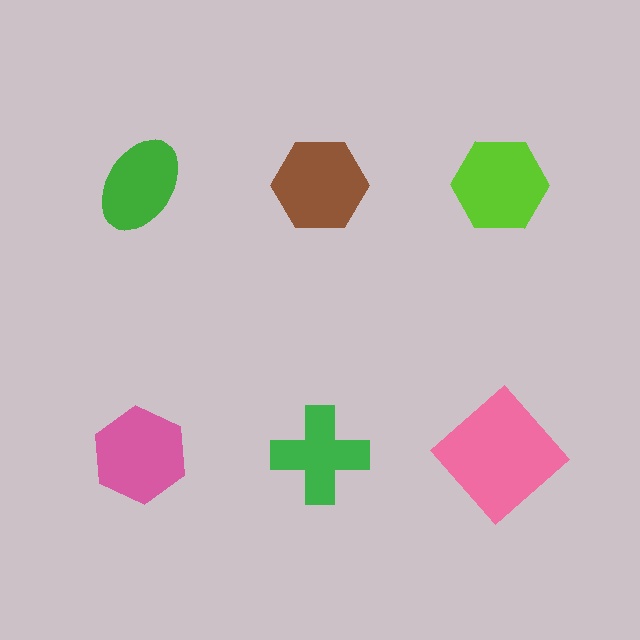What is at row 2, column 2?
A green cross.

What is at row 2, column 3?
A pink diamond.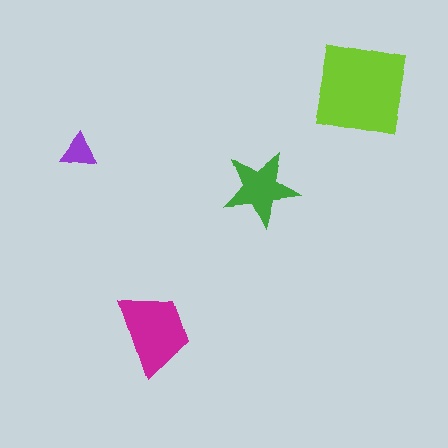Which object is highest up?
The lime square is topmost.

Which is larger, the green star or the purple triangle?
The green star.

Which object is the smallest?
The purple triangle.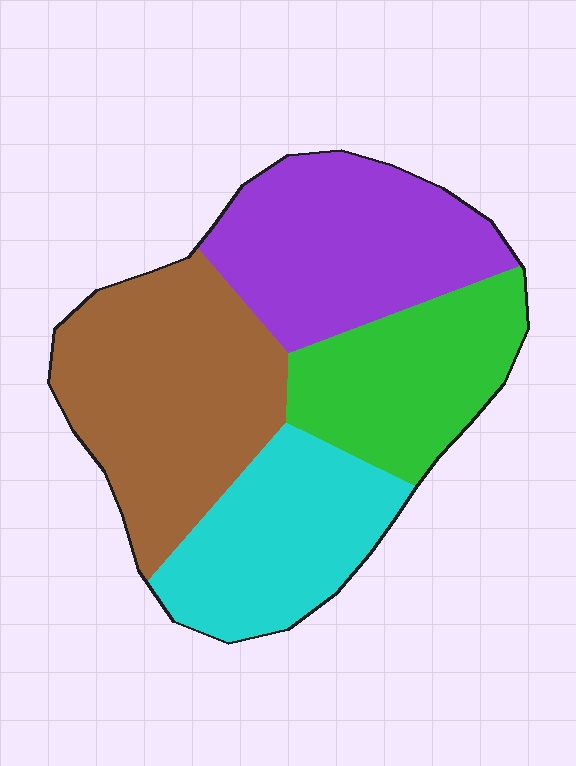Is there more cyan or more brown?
Brown.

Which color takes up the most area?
Brown, at roughly 30%.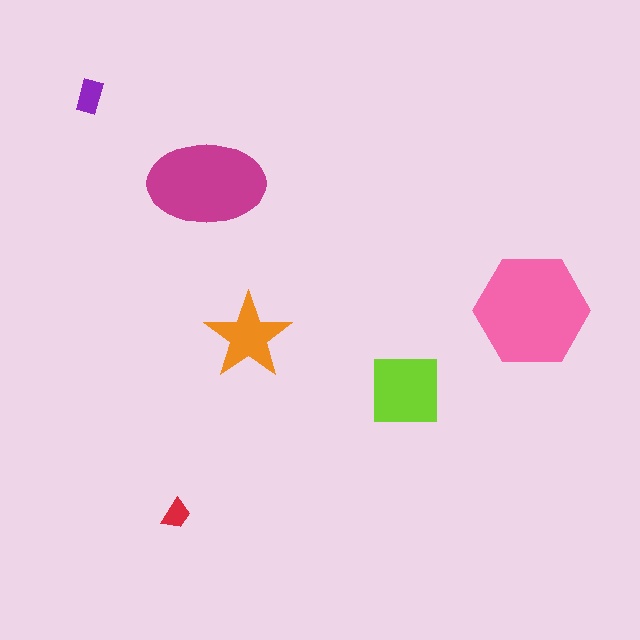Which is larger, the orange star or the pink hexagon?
The pink hexagon.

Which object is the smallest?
The red trapezoid.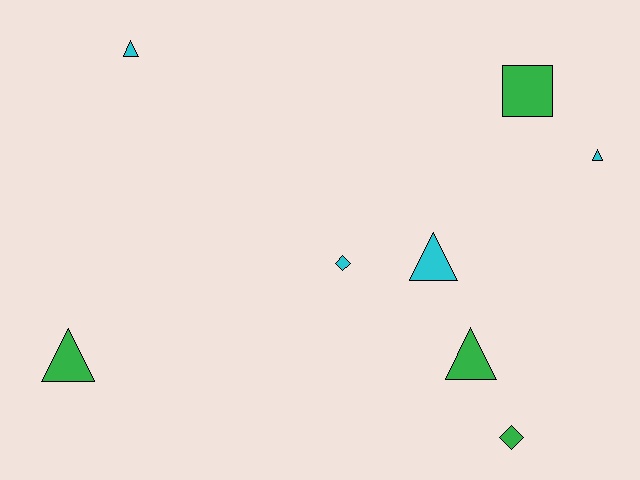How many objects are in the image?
There are 8 objects.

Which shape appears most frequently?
Triangle, with 5 objects.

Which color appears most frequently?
Green, with 4 objects.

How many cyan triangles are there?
There are 3 cyan triangles.